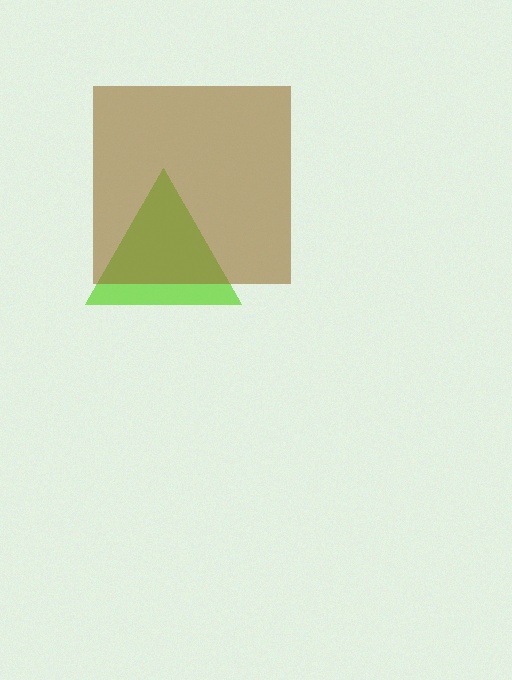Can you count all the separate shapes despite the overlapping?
Yes, there are 2 separate shapes.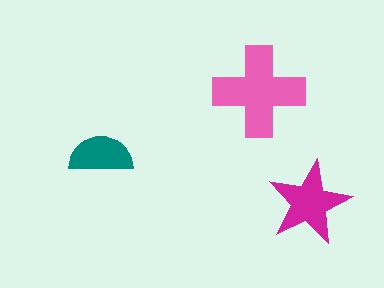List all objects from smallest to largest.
The teal semicircle, the magenta star, the pink cross.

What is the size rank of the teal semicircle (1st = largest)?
3rd.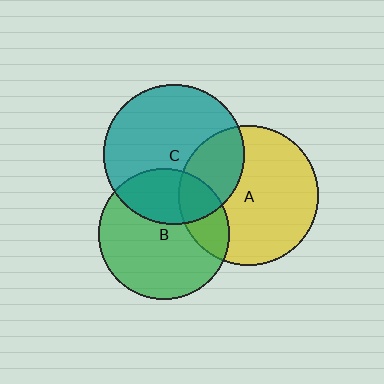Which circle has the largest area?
Circle C (teal).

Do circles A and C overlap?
Yes.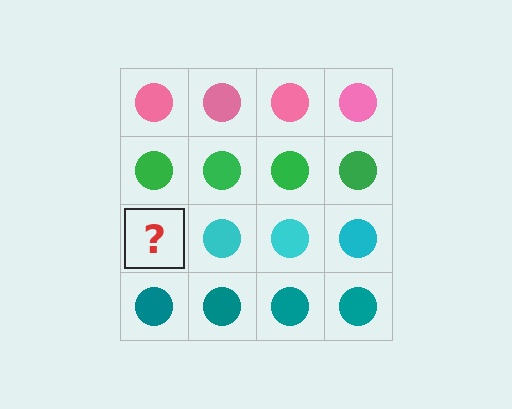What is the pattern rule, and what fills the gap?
The rule is that each row has a consistent color. The gap should be filled with a cyan circle.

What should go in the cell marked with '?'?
The missing cell should contain a cyan circle.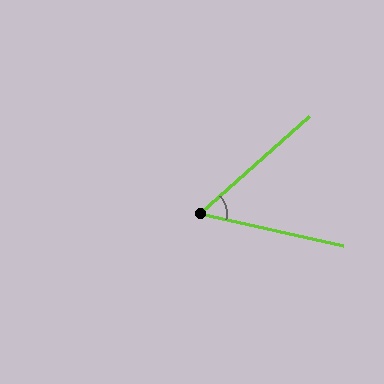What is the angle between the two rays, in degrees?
Approximately 54 degrees.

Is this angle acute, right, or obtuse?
It is acute.